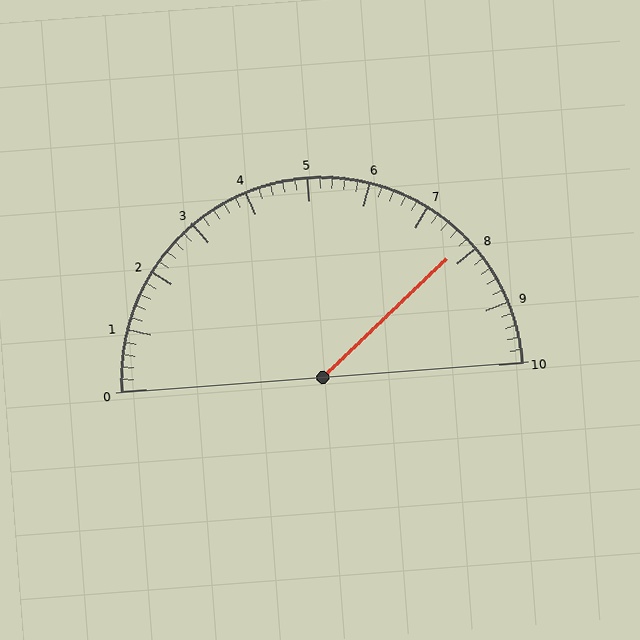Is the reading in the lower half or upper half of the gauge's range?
The reading is in the upper half of the range (0 to 10).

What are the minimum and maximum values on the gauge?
The gauge ranges from 0 to 10.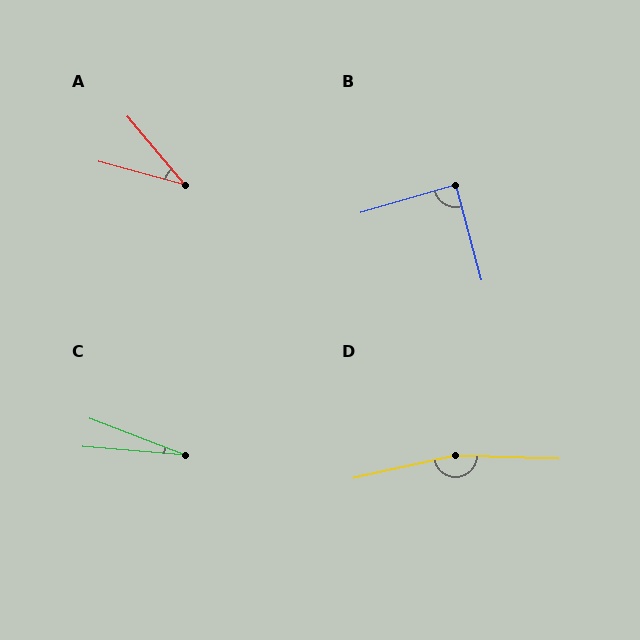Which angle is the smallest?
C, at approximately 16 degrees.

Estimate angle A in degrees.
Approximately 34 degrees.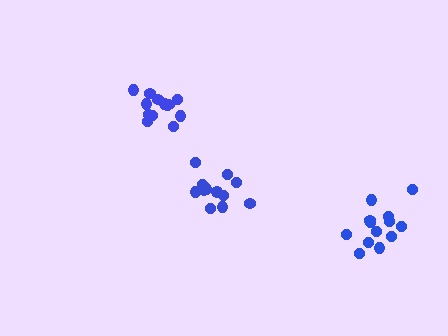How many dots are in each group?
Group 1: 13 dots, Group 2: 13 dots, Group 3: 12 dots (38 total).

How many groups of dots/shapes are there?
There are 3 groups.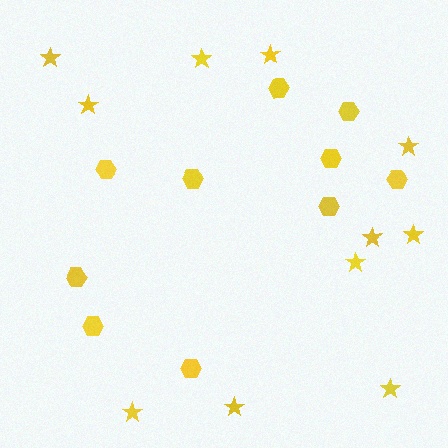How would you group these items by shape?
There are 2 groups: one group of hexagons (10) and one group of stars (11).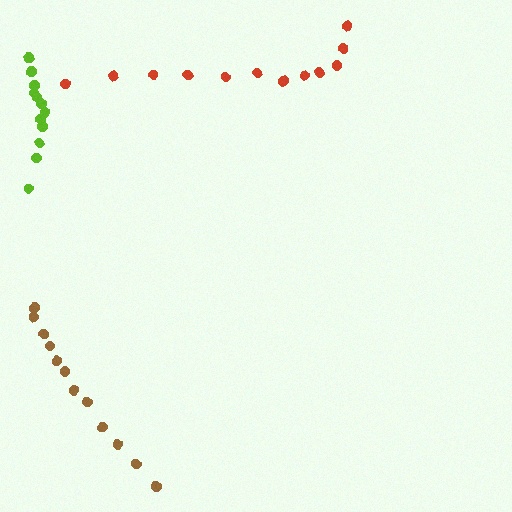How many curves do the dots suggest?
There are 3 distinct paths.